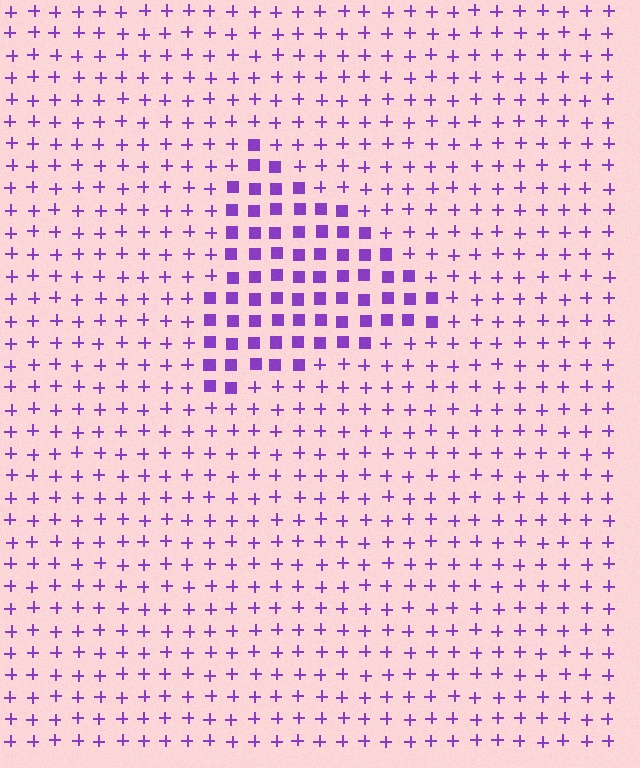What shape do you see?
I see a triangle.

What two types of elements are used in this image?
The image uses squares inside the triangle region and plus signs outside it.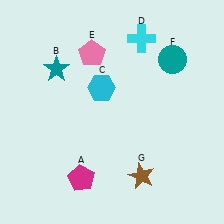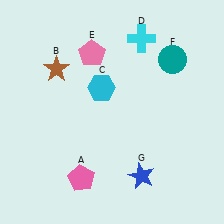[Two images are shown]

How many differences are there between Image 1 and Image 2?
There are 3 differences between the two images.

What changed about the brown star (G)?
In Image 1, G is brown. In Image 2, it changed to blue.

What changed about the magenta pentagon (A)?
In Image 1, A is magenta. In Image 2, it changed to pink.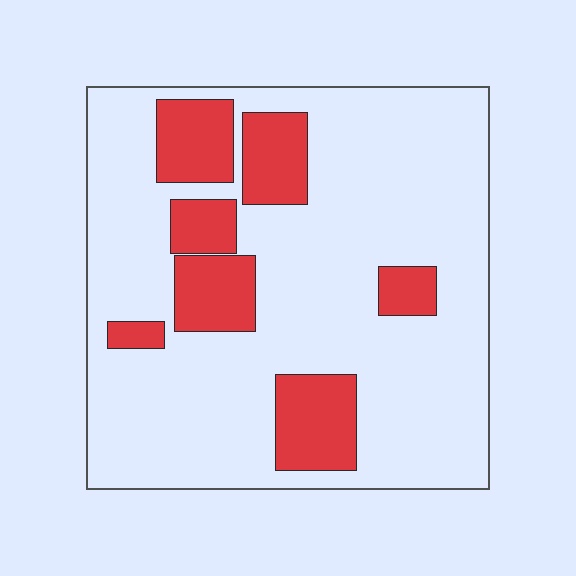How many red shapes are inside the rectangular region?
7.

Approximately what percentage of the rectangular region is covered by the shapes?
Approximately 20%.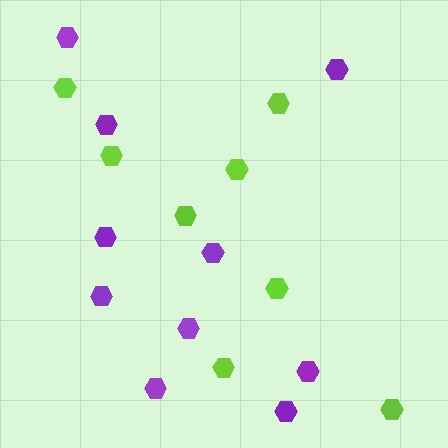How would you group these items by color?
There are 2 groups: one group of purple hexagons (10) and one group of lime hexagons (8).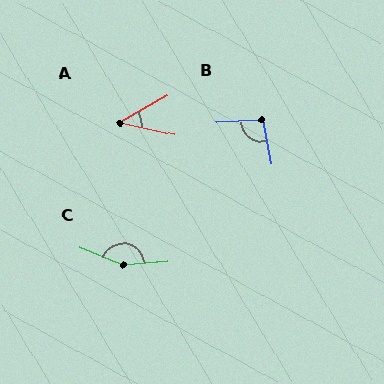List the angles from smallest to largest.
A (42°), B (97°), C (153°).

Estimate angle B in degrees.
Approximately 97 degrees.